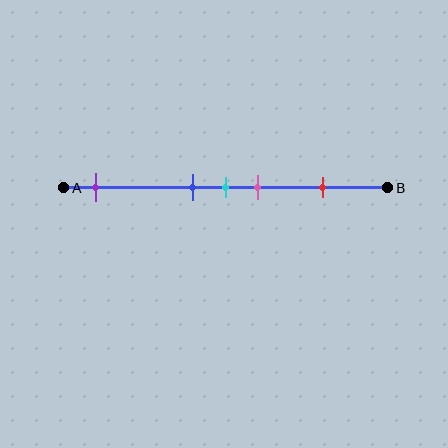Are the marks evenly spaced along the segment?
No, the marks are not evenly spaced.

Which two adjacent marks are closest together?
The blue and cyan marks are the closest adjacent pair.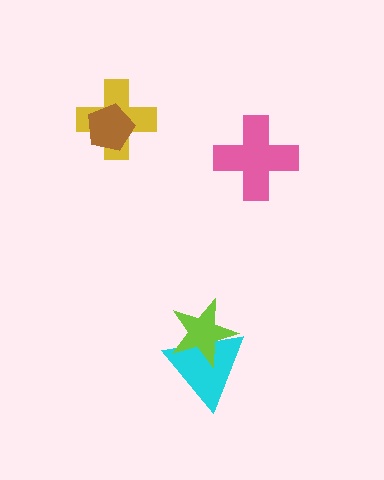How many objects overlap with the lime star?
1 object overlaps with the lime star.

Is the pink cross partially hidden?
No, no other shape covers it.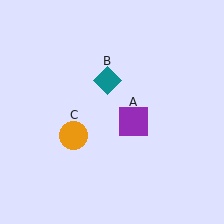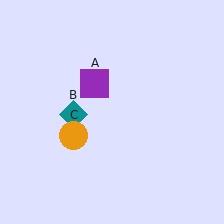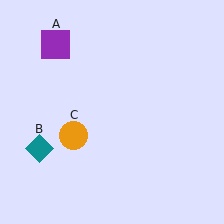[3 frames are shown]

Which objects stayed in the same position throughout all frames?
Orange circle (object C) remained stationary.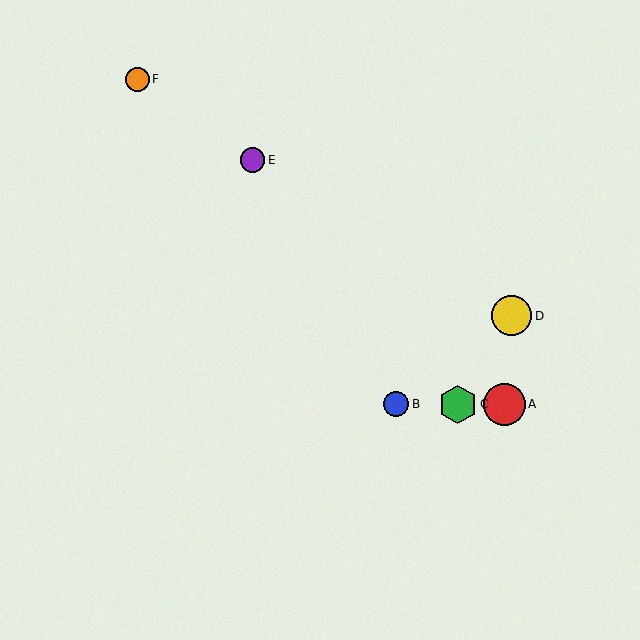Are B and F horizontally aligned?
No, B is at y≈404 and F is at y≈79.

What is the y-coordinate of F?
Object F is at y≈79.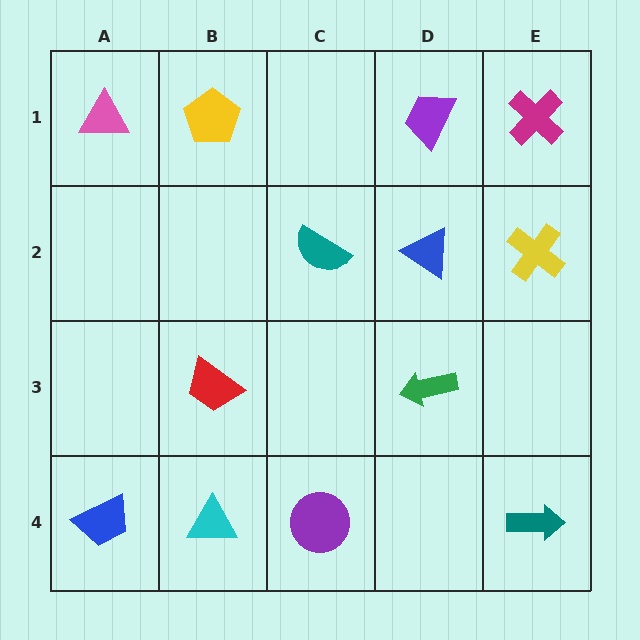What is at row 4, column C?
A purple circle.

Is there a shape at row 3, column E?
No, that cell is empty.